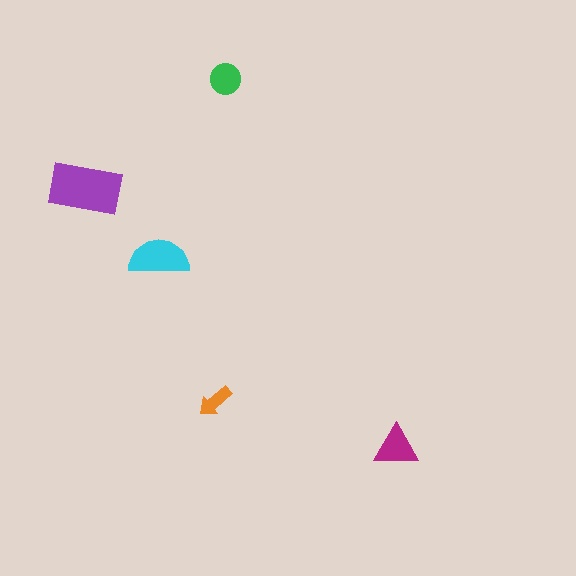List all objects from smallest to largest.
The orange arrow, the green circle, the magenta triangle, the cyan semicircle, the purple rectangle.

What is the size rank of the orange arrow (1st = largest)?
5th.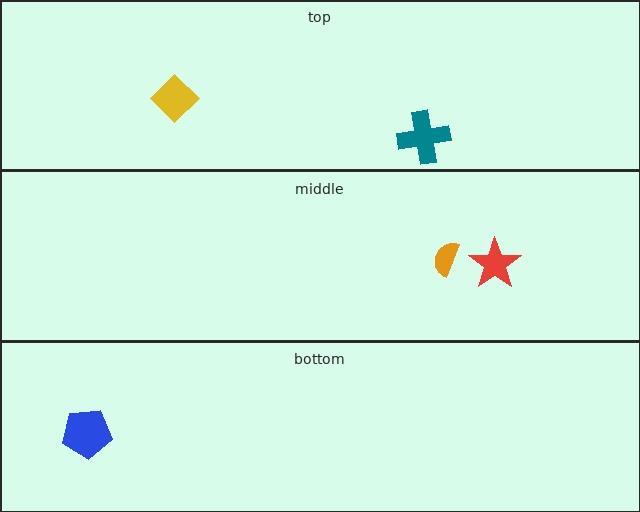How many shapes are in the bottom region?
1.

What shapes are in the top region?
The yellow diamond, the teal cross.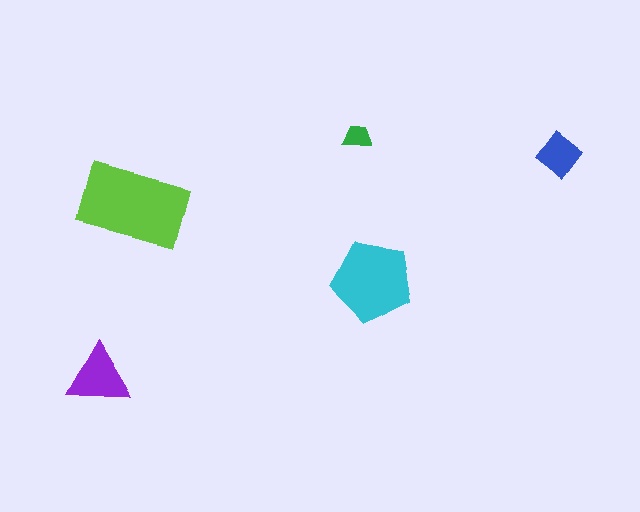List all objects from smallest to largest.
The green trapezoid, the blue diamond, the purple triangle, the cyan pentagon, the lime rectangle.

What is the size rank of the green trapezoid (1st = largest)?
5th.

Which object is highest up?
The green trapezoid is topmost.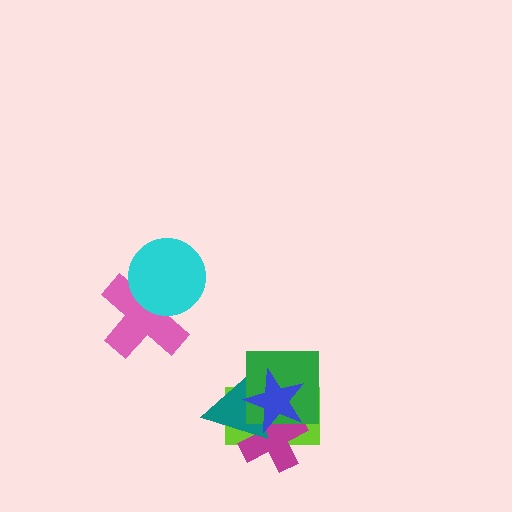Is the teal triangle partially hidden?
Yes, it is partially covered by another shape.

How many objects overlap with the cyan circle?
1 object overlaps with the cyan circle.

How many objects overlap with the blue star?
4 objects overlap with the blue star.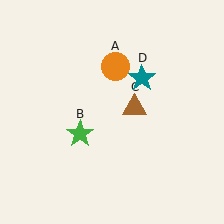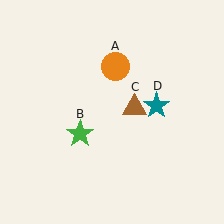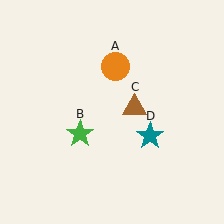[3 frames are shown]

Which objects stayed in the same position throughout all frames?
Orange circle (object A) and green star (object B) and brown triangle (object C) remained stationary.